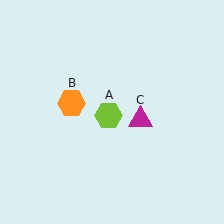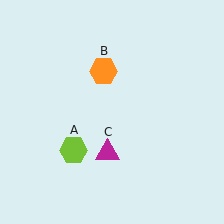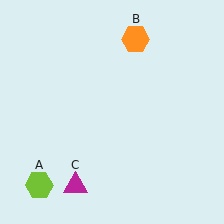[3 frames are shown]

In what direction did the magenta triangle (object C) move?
The magenta triangle (object C) moved down and to the left.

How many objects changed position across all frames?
3 objects changed position: lime hexagon (object A), orange hexagon (object B), magenta triangle (object C).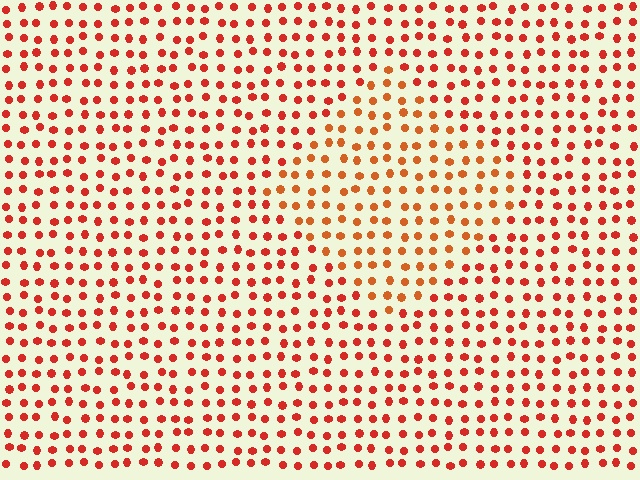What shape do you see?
I see a diamond.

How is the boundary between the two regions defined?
The boundary is defined purely by a slight shift in hue (about 19 degrees). Spacing, size, and orientation are identical on both sides.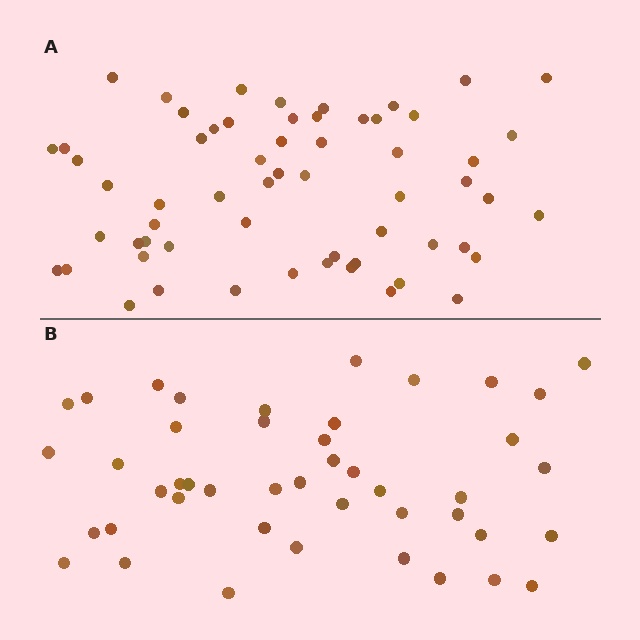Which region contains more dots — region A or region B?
Region A (the top region) has more dots.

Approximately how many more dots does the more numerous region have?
Region A has approximately 15 more dots than region B.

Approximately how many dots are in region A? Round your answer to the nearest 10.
About 60 dots.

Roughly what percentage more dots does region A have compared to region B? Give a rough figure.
About 35% more.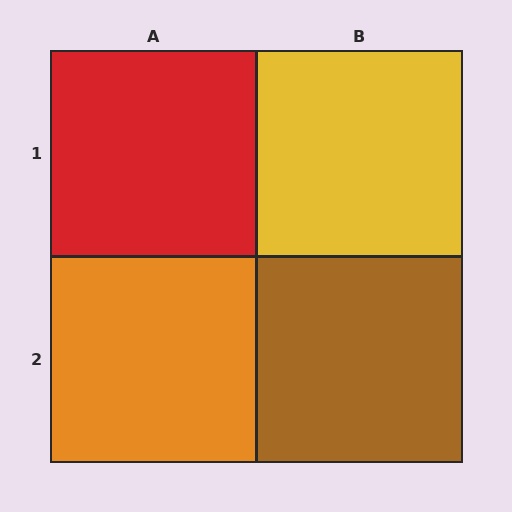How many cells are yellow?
1 cell is yellow.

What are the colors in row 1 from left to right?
Red, yellow.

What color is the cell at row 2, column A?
Orange.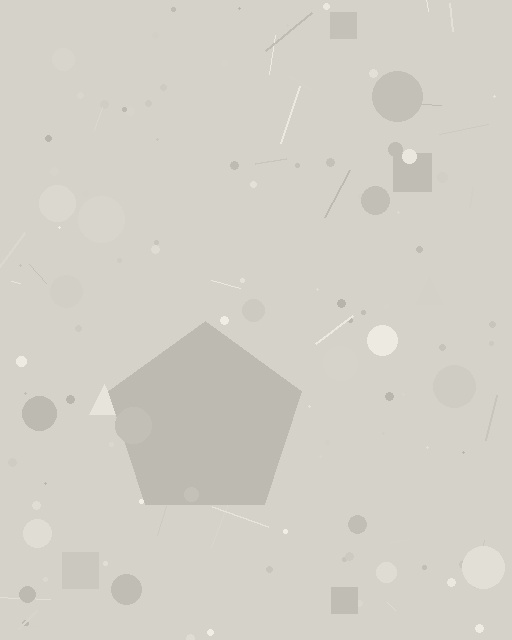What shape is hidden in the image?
A pentagon is hidden in the image.